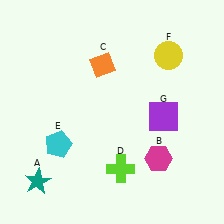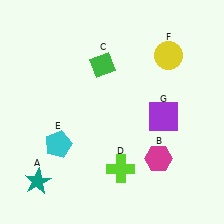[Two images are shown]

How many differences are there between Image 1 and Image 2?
There is 1 difference between the two images.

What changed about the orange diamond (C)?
In Image 1, C is orange. In Image 2, it changed to green.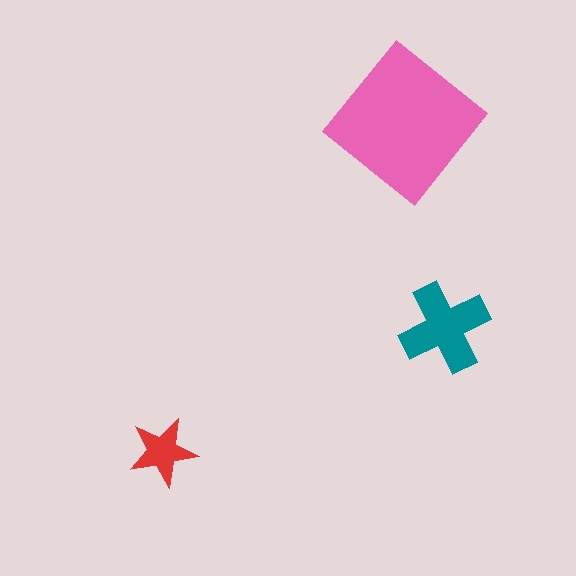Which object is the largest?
The pink diamond.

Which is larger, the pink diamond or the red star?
The pink diamond.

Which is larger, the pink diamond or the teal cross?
The pink diamond.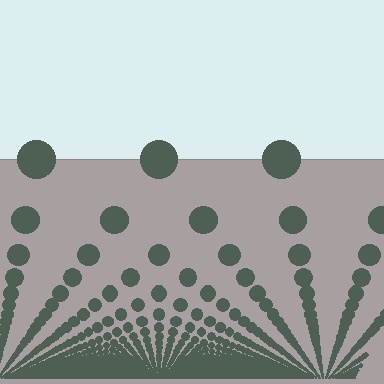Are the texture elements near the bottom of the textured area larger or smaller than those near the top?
Smaller. The gradient is inverted — elements near the bottom are smaller and denser.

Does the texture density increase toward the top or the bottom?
Density increases toward the bottom.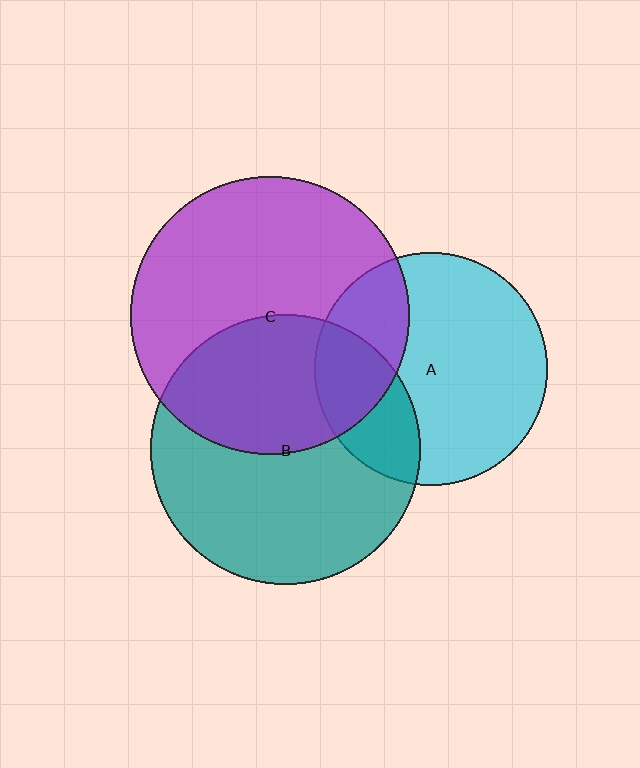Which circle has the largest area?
Circle C (purple).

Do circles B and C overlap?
Yes.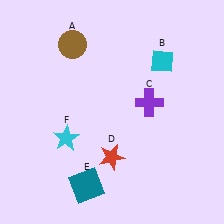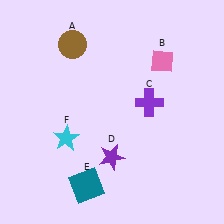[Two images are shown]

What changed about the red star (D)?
In Image 1, D is red. In Image 2, it changed to purple.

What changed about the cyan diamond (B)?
In Image 1, B is cyan. In Image 2, it changed to pink.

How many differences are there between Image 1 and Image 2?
There are 2 differences between the two images.